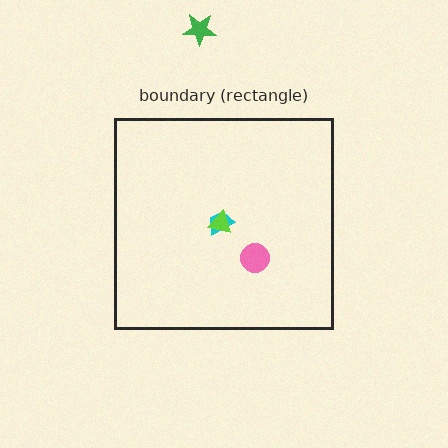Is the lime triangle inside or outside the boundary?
Inside.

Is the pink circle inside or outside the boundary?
Inside.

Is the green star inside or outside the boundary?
Outside.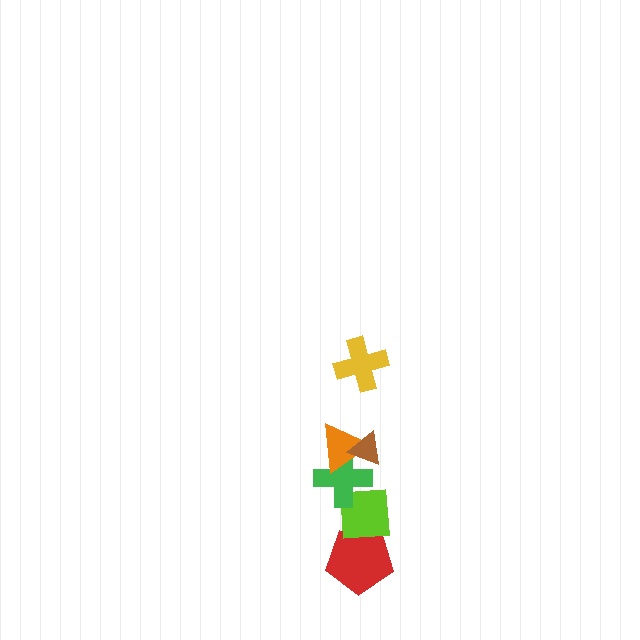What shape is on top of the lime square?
The green cross is on top of the lime square.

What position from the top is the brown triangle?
The brown triangle is 2nd from the top.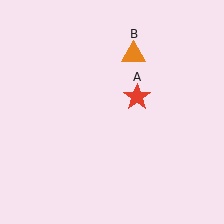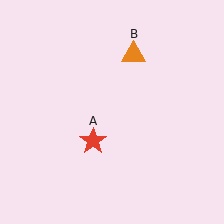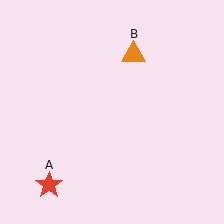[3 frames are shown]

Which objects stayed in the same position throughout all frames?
Orange triangle (object B) remained stationary.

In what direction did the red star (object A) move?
The red star (object A) moved down and to the left.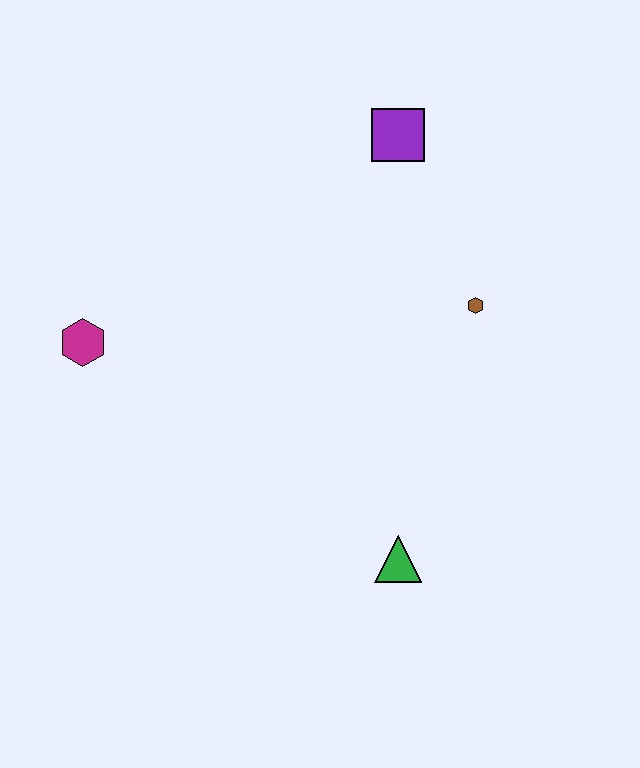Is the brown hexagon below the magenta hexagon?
No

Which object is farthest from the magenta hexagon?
The brown hexagon is farthest from the magenta hexagon.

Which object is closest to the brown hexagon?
The purple square is closest to the brown hexagon.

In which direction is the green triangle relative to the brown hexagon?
The green triangle is below the brown hexagon.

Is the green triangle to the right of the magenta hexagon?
Yes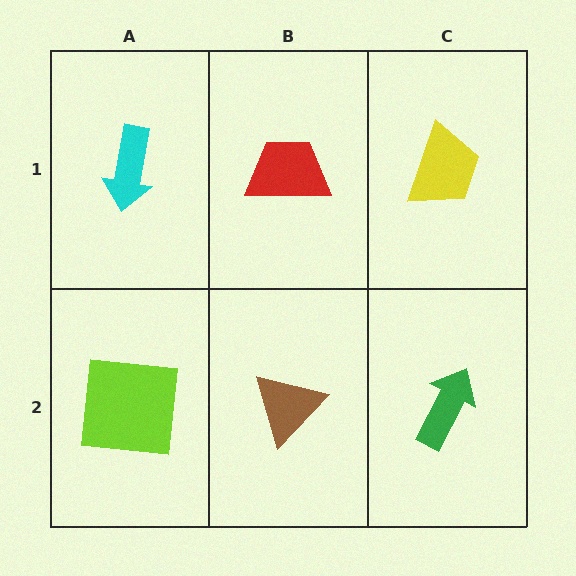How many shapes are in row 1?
3 shapes.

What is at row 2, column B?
A brown triangle.